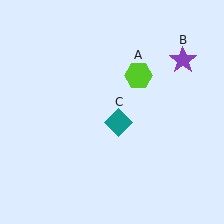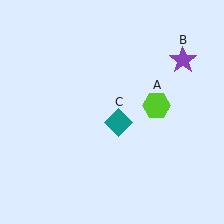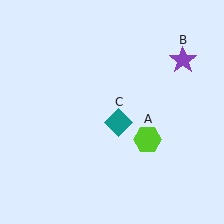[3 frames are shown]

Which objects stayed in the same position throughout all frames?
Purple star (object B) and teal diamond (object C) remained stationary.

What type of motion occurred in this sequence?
The lime hexagon (object A) rotated clockwise around the center of the scene.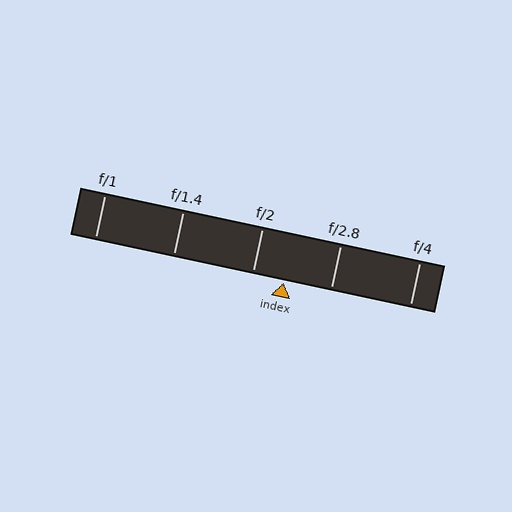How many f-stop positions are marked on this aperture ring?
There are 5 f-stop positions marked.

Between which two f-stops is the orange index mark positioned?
The index mark is between f/2 and f/2.8.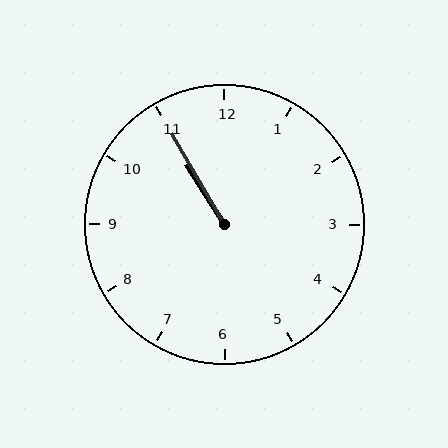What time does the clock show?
10:55.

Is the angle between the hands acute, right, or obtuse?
It is acute.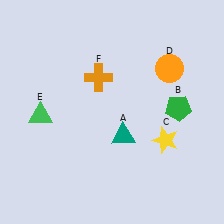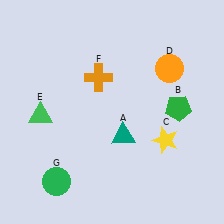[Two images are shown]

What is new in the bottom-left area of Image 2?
A green circle (G) was added in the bottom-left area of Image 2.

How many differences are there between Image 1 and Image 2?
There is 1 difference between the two images.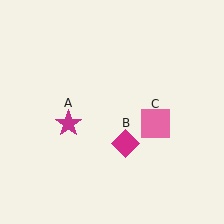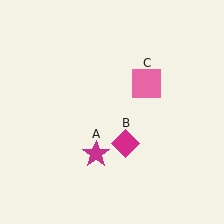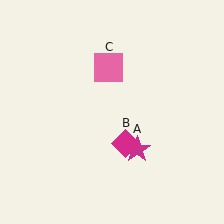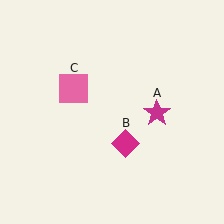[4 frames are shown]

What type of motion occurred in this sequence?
The magenta star (object A), pink square (object C) rotated counterclockwise around the center of the scene.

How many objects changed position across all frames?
2 objects changed position: magenta star (object A), pink square (object C).